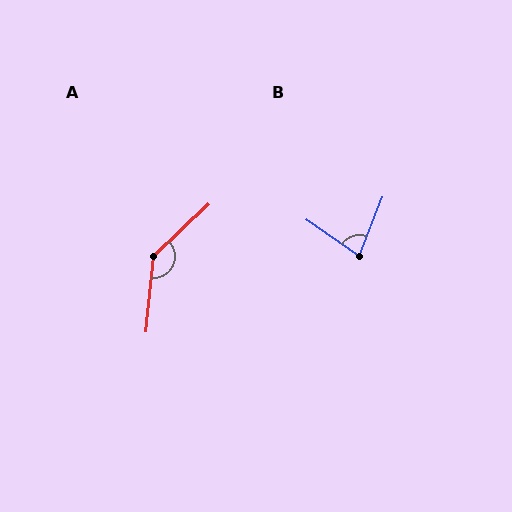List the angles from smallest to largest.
B (77°), A (139°).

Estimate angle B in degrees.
Approximately 77 degrees.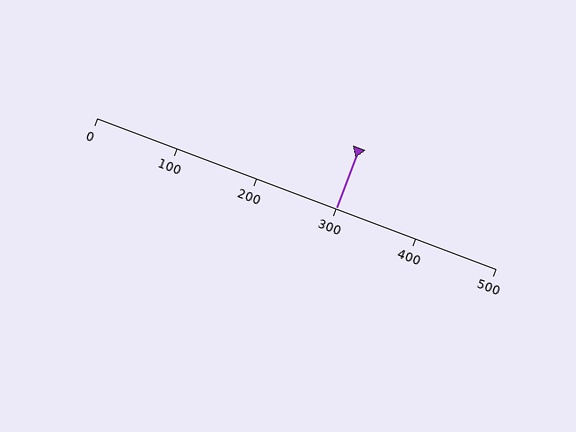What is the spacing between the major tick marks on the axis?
The major ticks are spaced 100 apart.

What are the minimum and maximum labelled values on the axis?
The axis runs from 0 to 500.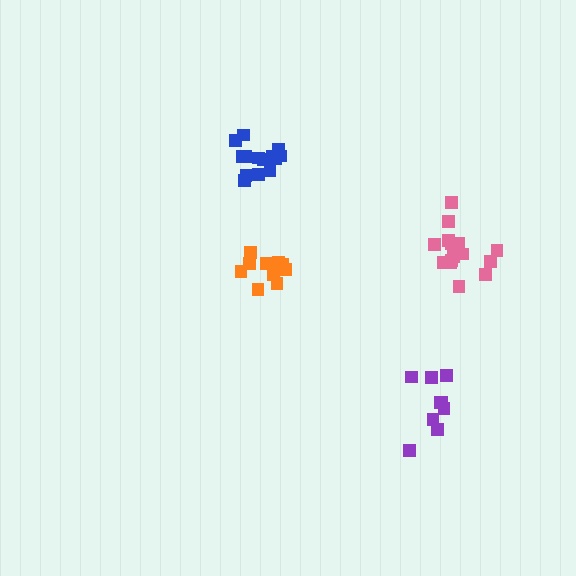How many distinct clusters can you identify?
There are 4 distinct clusters.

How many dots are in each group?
Group 1: 9 dots, Group 2: 10 dots, Group 3: 15 dots, Group 4: 14 dots (48 total).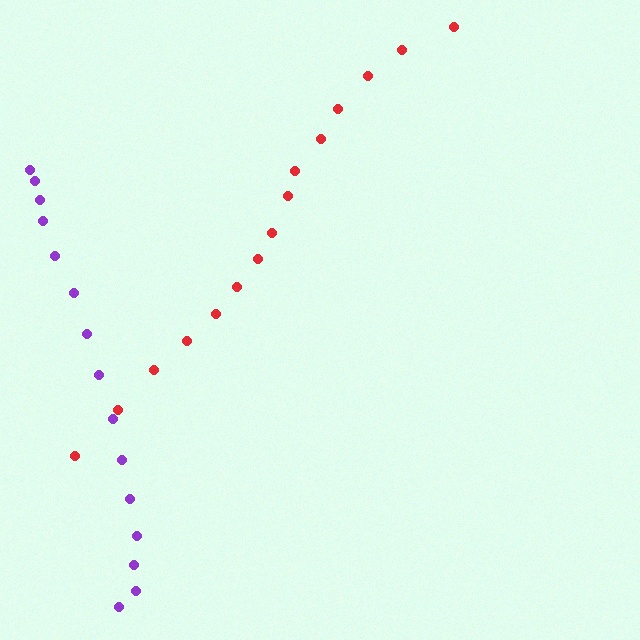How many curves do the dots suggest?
There are 2 distinct paths.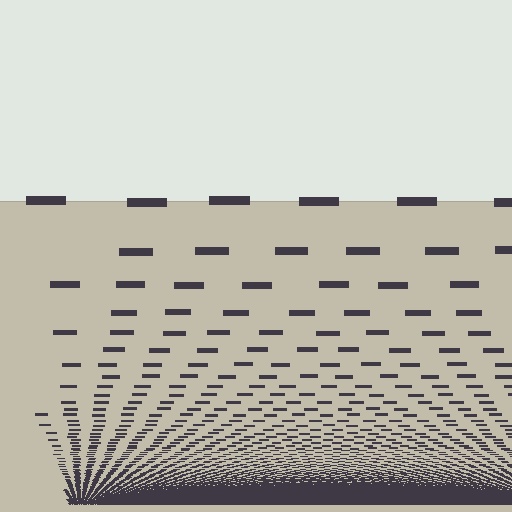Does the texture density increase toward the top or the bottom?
Density increases toward the bottom.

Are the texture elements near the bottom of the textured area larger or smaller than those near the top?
Smaller. The gradient is inverted — elements near the bottom are smaller and denser.